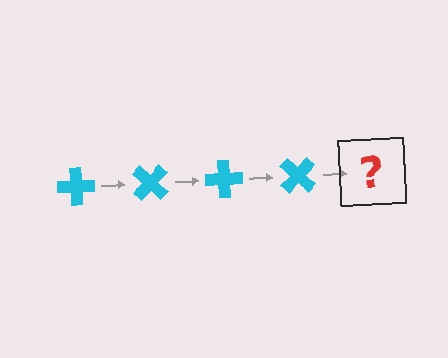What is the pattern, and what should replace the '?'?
The pattern is that the cross rotates 45 degrees each step. The '?' should be a cyan cross rotated 180 degrees.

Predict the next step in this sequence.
The next step is a cyan cross rotated 180 degrees.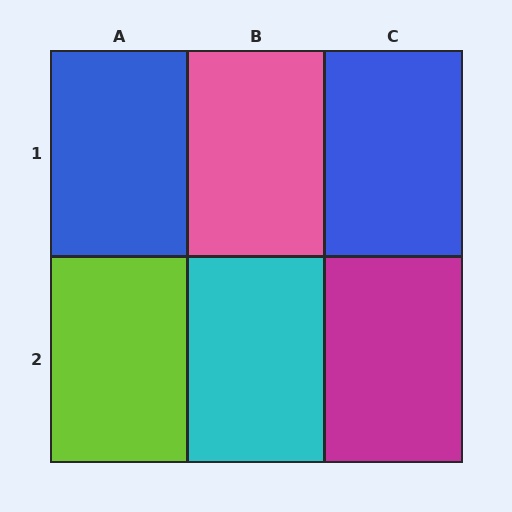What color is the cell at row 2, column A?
Lime.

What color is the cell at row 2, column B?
Cyan.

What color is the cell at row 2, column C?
Magenta.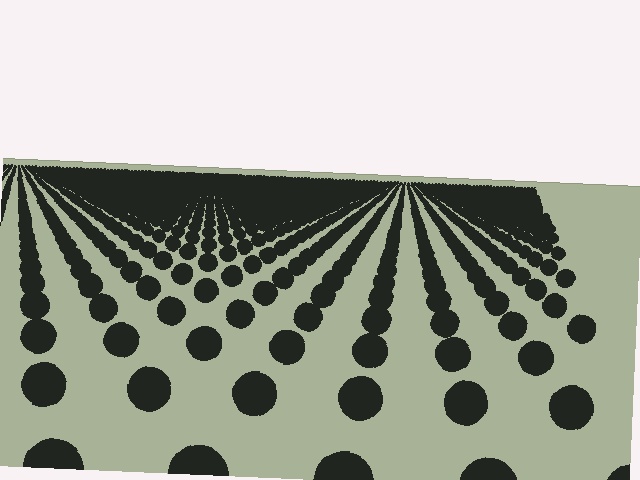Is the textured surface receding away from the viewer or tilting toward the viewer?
The surface is receding away from the viewer. Texture elements get smaller and denser toward the top.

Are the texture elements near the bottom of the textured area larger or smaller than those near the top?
Larger. Near the bottom, elements are closer to the viewer and appear at a bigger on-screen size.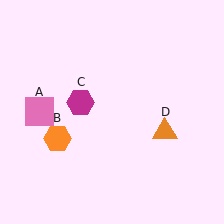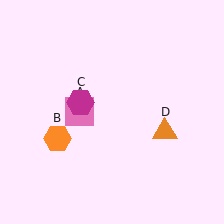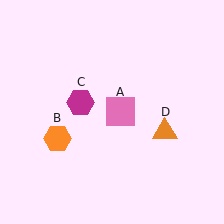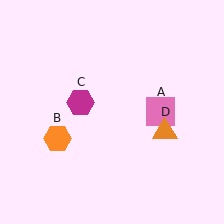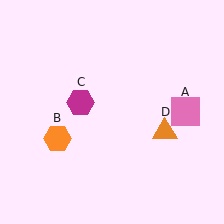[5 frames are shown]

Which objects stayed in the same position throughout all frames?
Orange hexagon (object B) and magenta hexagon (object C) and orange triangle (object D) remained stationary.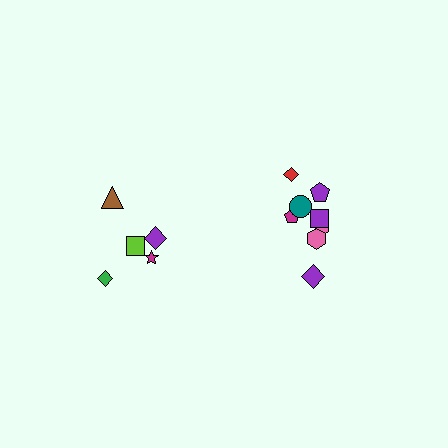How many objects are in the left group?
There are 5 objects.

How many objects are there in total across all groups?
There are 13 objects.